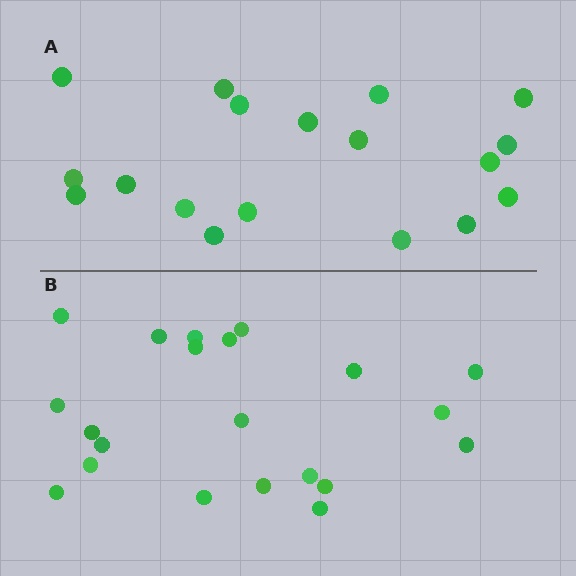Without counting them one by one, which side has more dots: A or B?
Region B (the bottom region) has more dots.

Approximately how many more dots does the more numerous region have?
Region B has just a few more — roughly 2 or 3 more dots than region A.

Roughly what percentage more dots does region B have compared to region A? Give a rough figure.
About 15% more.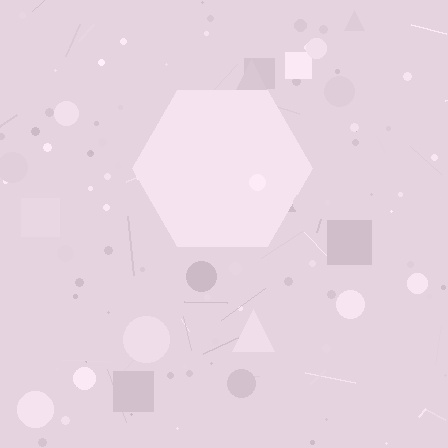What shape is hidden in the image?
A hexagon is hidden in the image.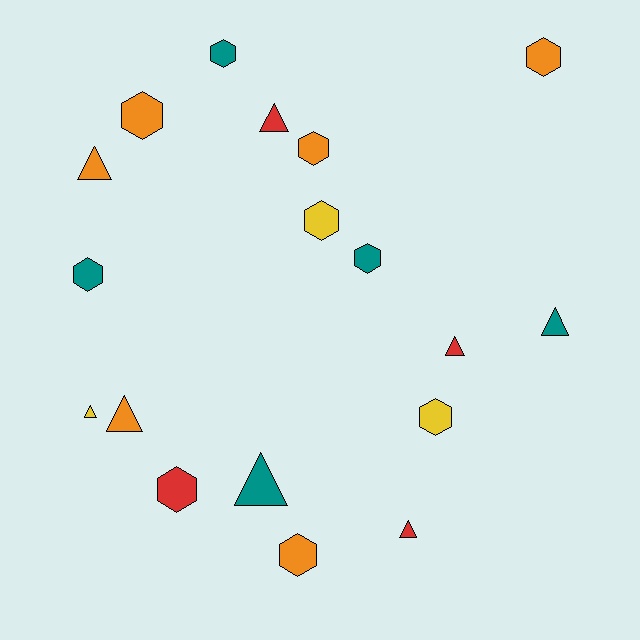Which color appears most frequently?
Orange, with 6 objects.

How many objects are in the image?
There are 18 objects.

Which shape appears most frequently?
Hexagon, with 10 objects.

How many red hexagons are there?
There is 1 red hexagon.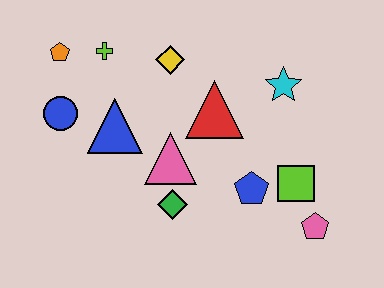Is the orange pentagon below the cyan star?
No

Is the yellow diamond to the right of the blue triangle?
Yes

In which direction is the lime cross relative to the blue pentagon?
The lime cross is to the left of the blue pentagon.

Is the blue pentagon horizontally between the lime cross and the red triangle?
No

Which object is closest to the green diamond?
The pink triangle is closest to the green diamond.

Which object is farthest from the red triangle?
The orange pentagon is farthest from the red triangle.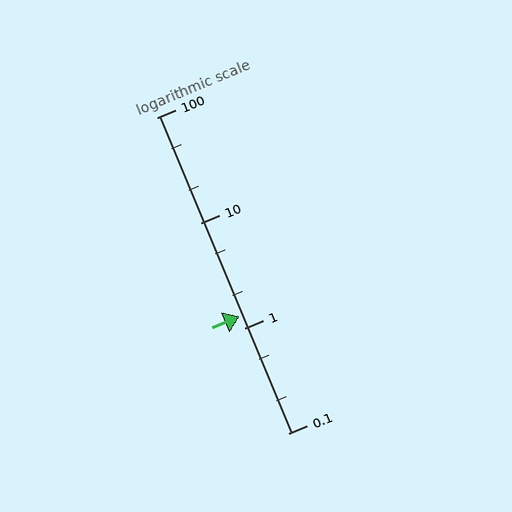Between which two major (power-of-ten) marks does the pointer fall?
The pointer is between 1 and 10.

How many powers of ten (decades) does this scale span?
The scale spans 3 decades, from 0.1 to 100.